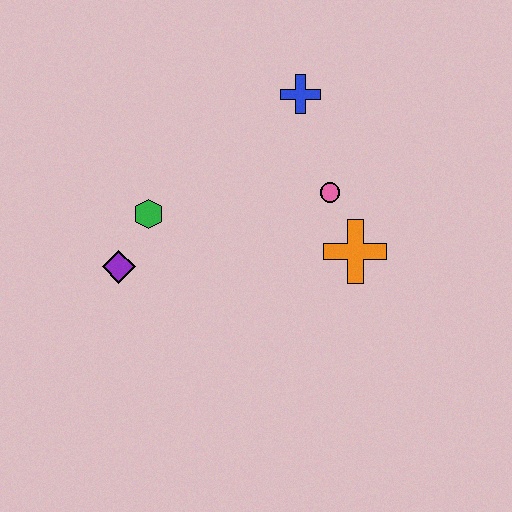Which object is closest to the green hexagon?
The purple diamond is closest to the green hexagon.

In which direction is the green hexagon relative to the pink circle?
The green hexagon is to the left of the pink circle.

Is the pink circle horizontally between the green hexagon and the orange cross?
Yes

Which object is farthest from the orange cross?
The purple diamond is farthest from the orange cross.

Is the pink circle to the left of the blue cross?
No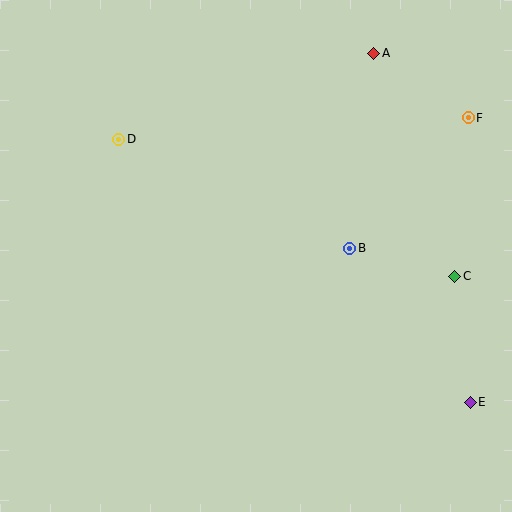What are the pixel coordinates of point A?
Point A is at (374, 53).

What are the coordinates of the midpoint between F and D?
The midpoint between F and D is at (293, 128).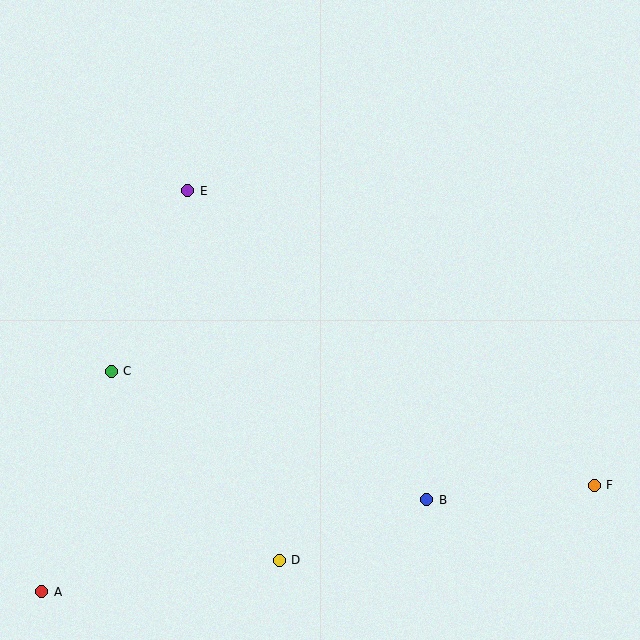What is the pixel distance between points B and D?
The distance between B and D is 160 pixels.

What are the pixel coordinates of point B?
Point B is at (427, 500).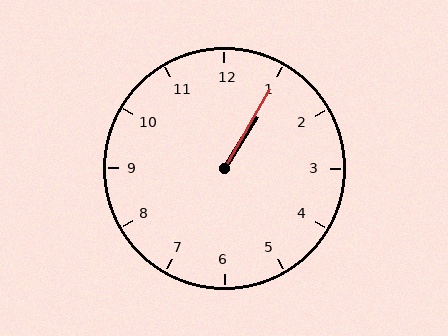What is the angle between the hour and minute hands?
Approximately 2 degrees.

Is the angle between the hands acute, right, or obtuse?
It is acute.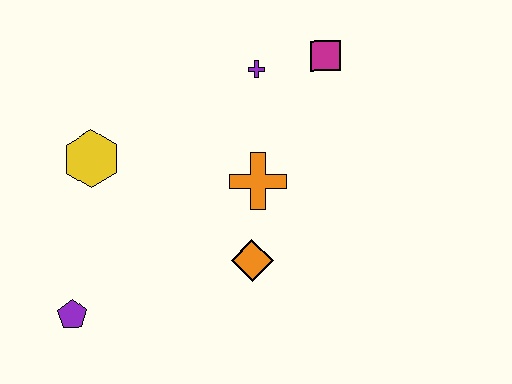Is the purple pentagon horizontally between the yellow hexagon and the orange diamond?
No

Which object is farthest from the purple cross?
The purple pentagon is farthest from the purple cross.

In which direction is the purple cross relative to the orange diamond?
The purple cross is above the orange diamond.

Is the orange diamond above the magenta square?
No